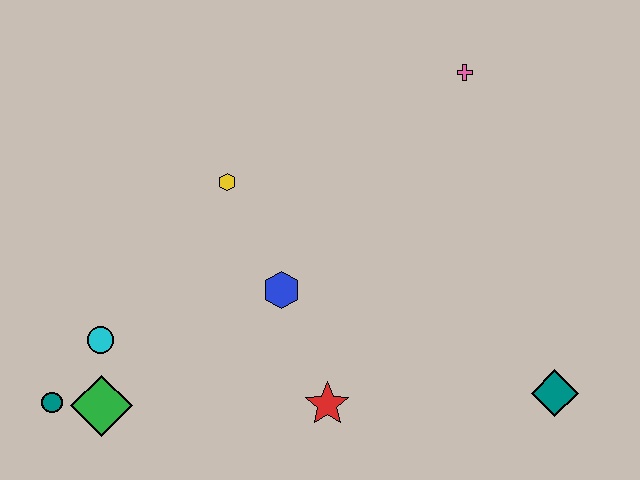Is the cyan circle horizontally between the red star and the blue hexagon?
No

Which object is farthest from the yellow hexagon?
The teal diamond is farthest from the yellow hexagon.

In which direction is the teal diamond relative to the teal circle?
The teal diamond is to the right of the teal circle.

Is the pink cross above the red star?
Yes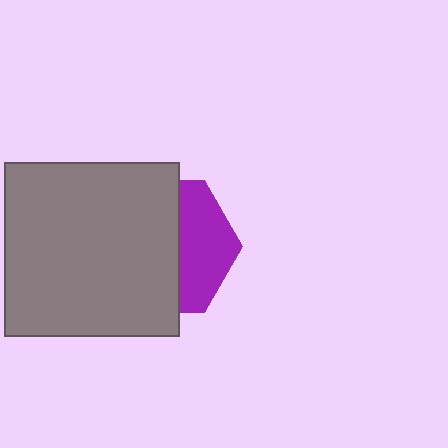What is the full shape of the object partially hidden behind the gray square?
The partially hidden object is a purple hexagon.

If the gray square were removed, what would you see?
You would see the complete purple hexagon.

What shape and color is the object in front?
The object in front is a gray square.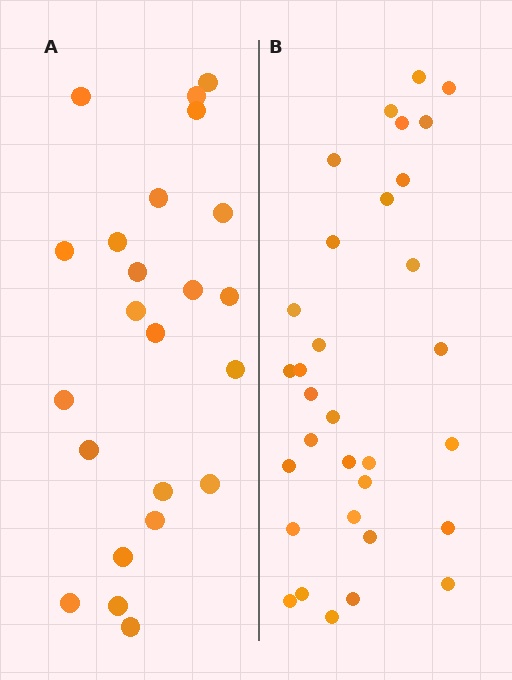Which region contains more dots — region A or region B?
Region B (the right region) has more dots.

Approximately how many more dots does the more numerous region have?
Region B has roughly 8 or so more dots than region A.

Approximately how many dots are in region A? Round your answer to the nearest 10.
About 20 dots. (The exact count is 23, which rounds to 20.)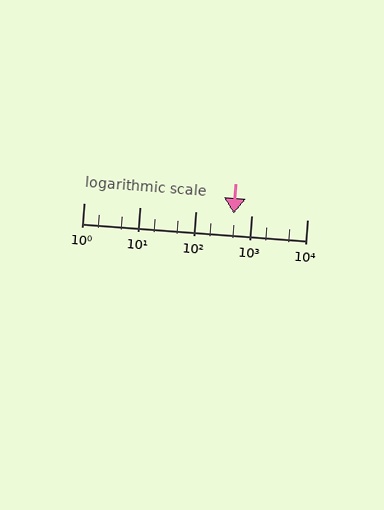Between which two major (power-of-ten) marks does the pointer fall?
The pointer is between 100 and 1000.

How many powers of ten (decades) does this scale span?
The scale spans 4 decades, from 1 to 10000.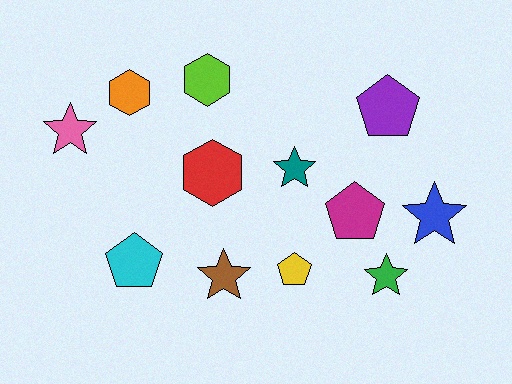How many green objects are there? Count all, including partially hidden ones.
There is 1 green object.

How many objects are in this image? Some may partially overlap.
There are 12 objects.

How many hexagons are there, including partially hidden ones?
There are 3 hexagons.